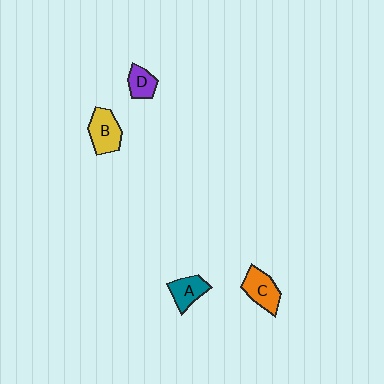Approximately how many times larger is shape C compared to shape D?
Approximately 1.5 times.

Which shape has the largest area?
Shape B (yellow).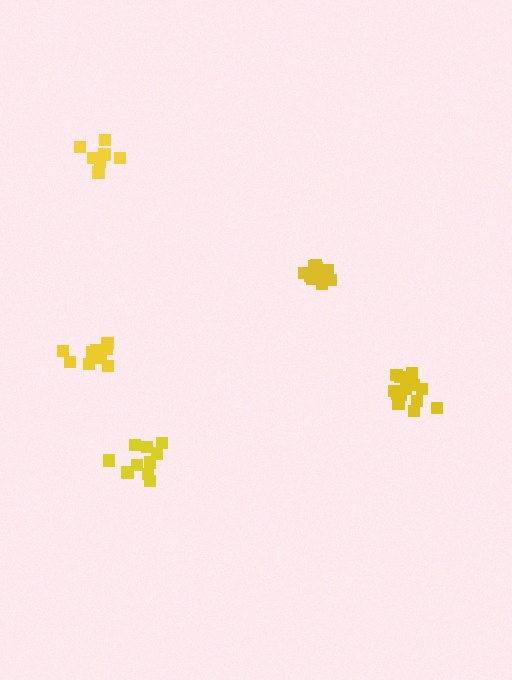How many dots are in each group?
Group 1: 11 dots, Group 2: 11 dots, Group 3: 9 dots, Group 4: 10 dots, Group 5: 15 dots (56 total).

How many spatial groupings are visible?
There are 5 spatial groupings.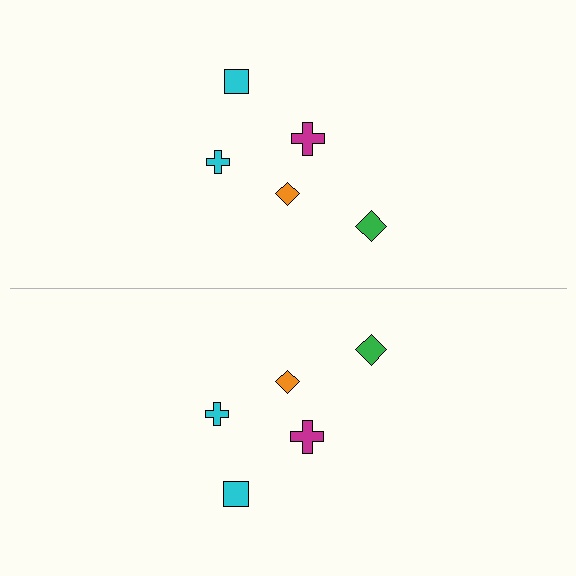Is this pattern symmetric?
Yes, this pattern has bilateral (reflection) symmetry.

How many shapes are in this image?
There are 10 shapes in this image.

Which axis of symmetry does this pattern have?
The pattern has a horizontal axis of symmetry running through the center of the image.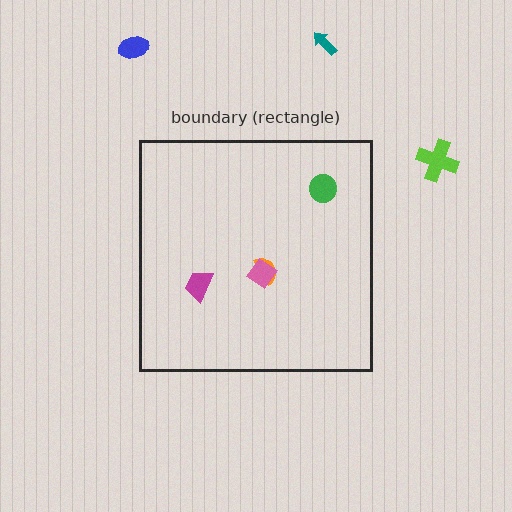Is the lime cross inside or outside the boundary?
Outside.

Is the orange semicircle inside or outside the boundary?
Inside.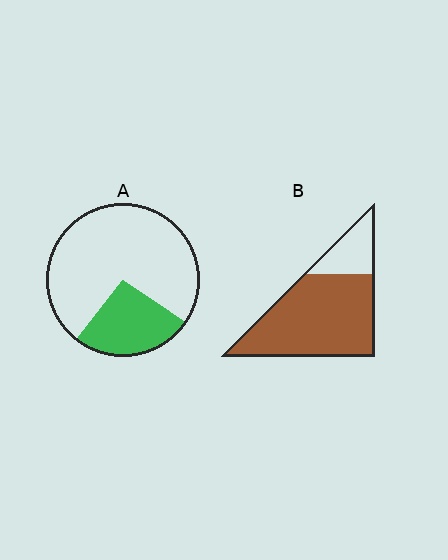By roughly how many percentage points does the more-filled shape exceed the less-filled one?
By roughly 50 percentage points (B over A).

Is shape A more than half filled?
No.